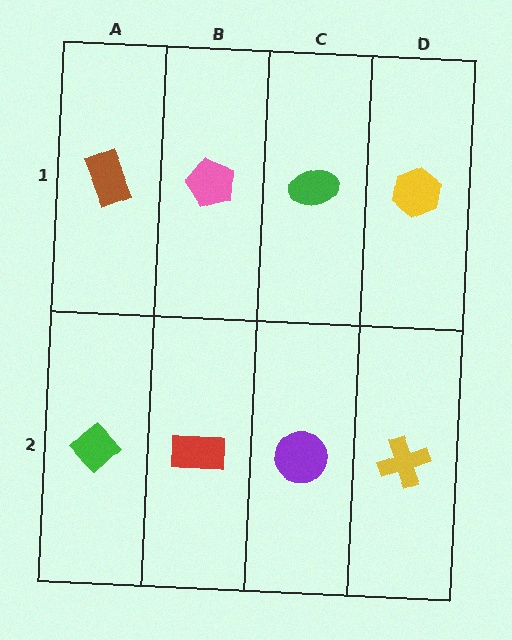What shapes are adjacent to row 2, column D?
A yellow hexagon (row 1, column D), a purple circle (row 2, column C).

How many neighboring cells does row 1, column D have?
2.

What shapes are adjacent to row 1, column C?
A purple circle (row 2, column C), a pink pentagon (row 1, column B), a yellow hexagon (row 1, column D).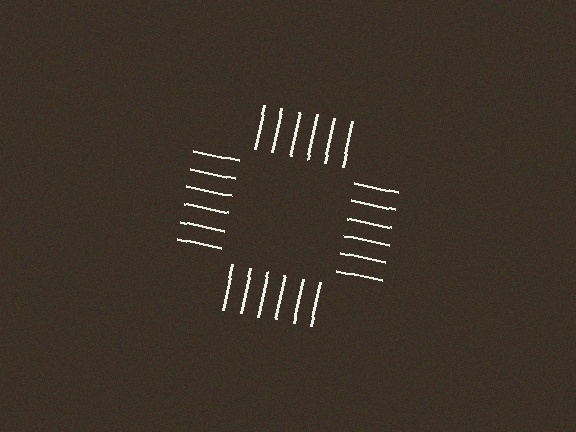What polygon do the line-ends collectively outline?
An illusory square — the line segments terminate on its edges but no continuous stroke is drawn.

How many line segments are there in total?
24 — 6 along each of the 4 edges.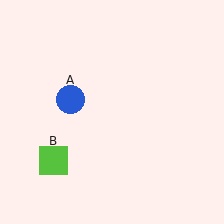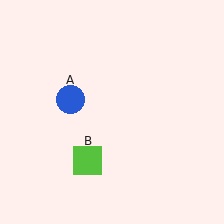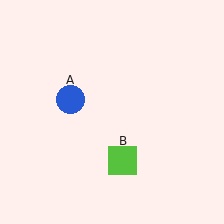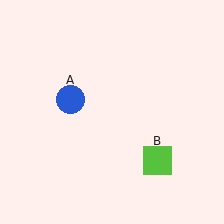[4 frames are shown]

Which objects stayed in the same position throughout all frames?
Blue circle (object A) remained stationary.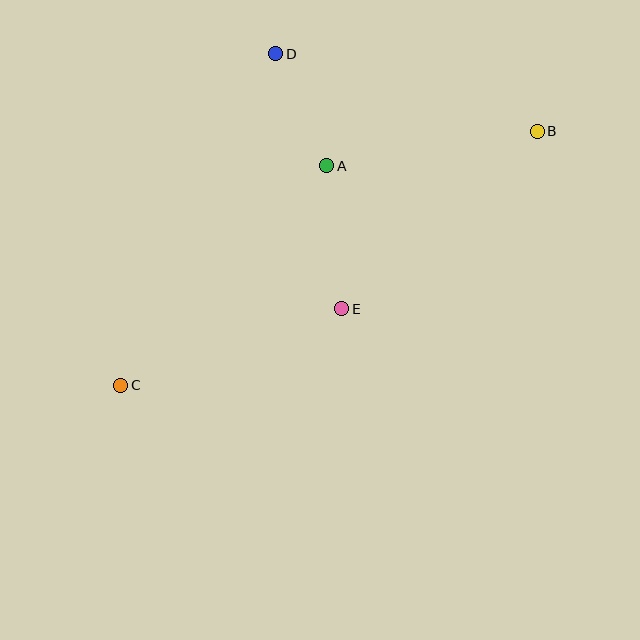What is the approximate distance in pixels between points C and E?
The distance between C and E is approximately 234 pixels.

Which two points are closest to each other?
Points A and D are closest to each other.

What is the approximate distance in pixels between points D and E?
The distance between D and E is approximately 263 pixels.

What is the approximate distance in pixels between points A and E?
The distance between A and E is approximately 144 pixels.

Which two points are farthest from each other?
Points B and C are farthest from each other.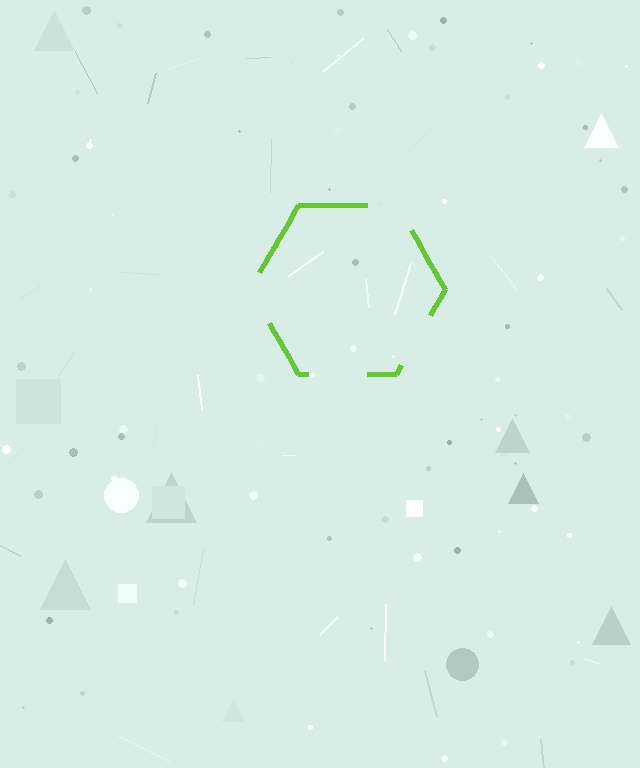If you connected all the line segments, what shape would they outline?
They would outline a hexagon.